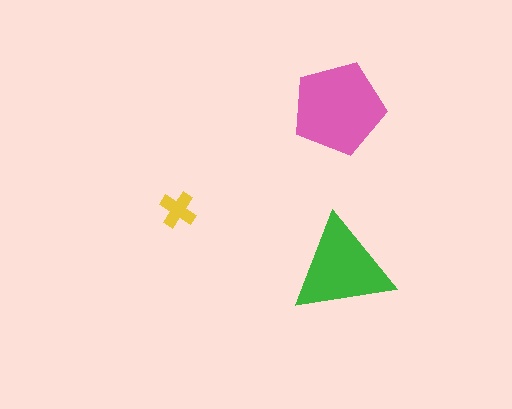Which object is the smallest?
The yellow cross.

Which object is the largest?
The pink pentagon.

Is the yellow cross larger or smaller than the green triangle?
Smaller.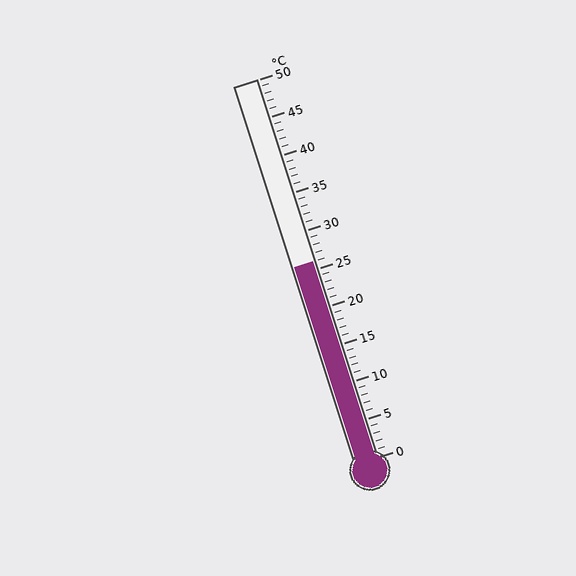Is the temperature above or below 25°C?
The temperature is above 25°C.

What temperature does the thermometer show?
The thermometer shows approximately 26°C.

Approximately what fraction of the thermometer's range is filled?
The thermometer is filled to approximately 50% of its range.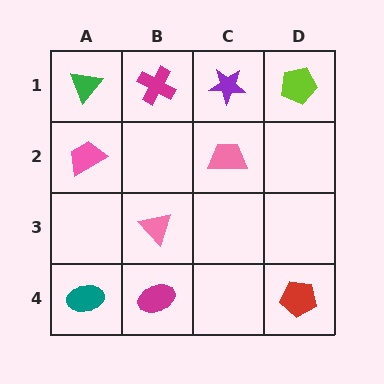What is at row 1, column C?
A purple star.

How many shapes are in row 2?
2 shapes.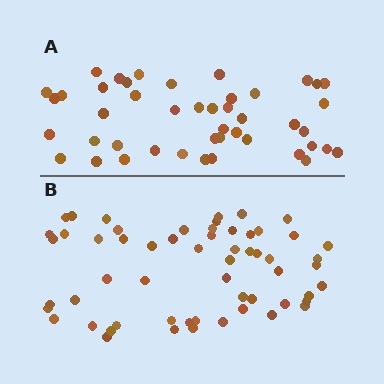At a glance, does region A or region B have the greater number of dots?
Region B (the bottom region) has more dots.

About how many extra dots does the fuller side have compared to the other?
Region B has approximately 15 more dots than region A.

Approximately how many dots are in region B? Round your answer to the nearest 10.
About 60 dots. (The exact count is 58, which rounds to 60.)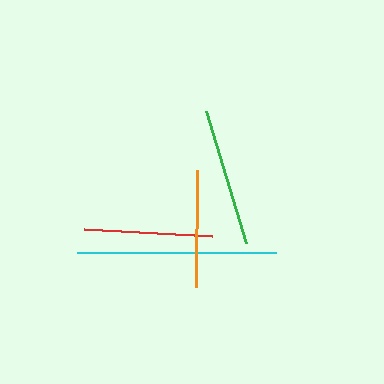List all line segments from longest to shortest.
From longest to shortest: cyan, green, red, orange.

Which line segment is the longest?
The cyan line is the longest at approximately 199 pixels.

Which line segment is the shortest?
The orange line is the shortest at approximately 116 pixels.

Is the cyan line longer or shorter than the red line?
The cyan line is longer than the red line.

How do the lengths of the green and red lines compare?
The green and red lines are approximately the same length.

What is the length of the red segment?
The red segment is approximately 128 pixels long.